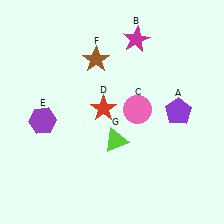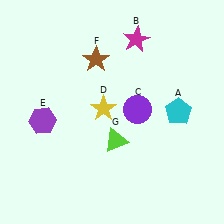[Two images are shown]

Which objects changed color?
A changed from purple to cyan. C changed from pink to purple. D changed from red to yellow.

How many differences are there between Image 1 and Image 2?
There are 3 differences between the two images.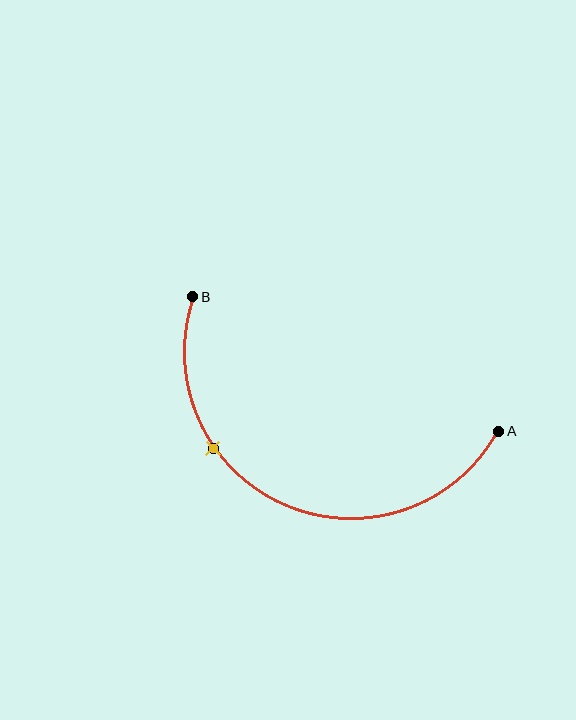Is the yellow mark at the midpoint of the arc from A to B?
No. The yellow mark lies on the arc but is closer to endpoint B. The arc midpoint would be at the point on the curve equidistant along the arc from both A and B.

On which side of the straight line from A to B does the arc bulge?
The arc bulges below the straight line connecting A and B.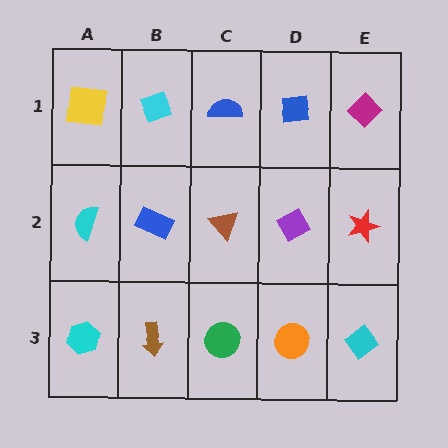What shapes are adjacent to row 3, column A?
A cyan semicircle (row 2, column A), a brown arrow (row 3, column B).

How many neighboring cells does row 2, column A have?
3.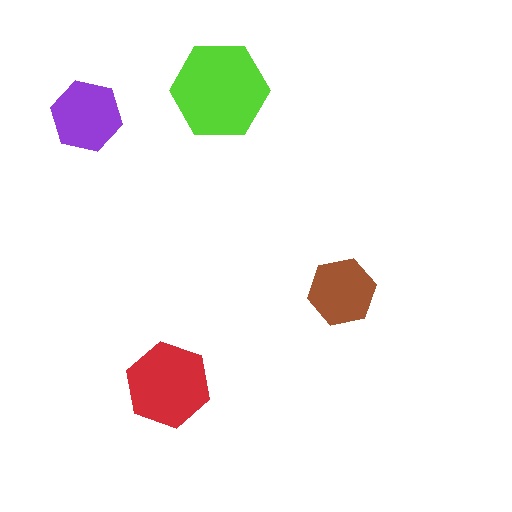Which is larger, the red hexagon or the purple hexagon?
The red one.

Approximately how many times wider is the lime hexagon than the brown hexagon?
About 1.5 times wider.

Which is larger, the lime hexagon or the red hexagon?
The lime one.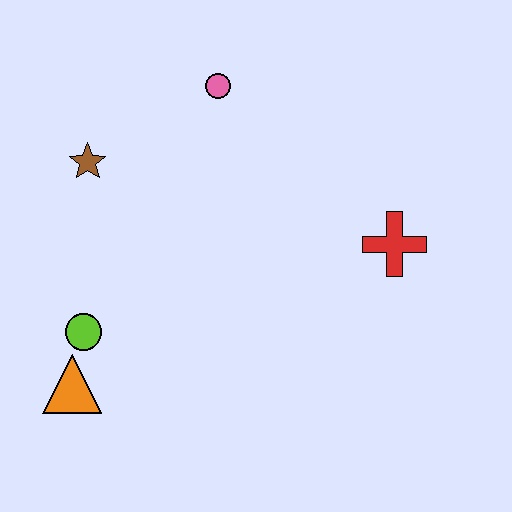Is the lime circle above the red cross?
No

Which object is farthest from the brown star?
The red cross is farthest from the brown star.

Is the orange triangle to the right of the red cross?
No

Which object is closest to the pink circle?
The brown star is closest to the pink circle.